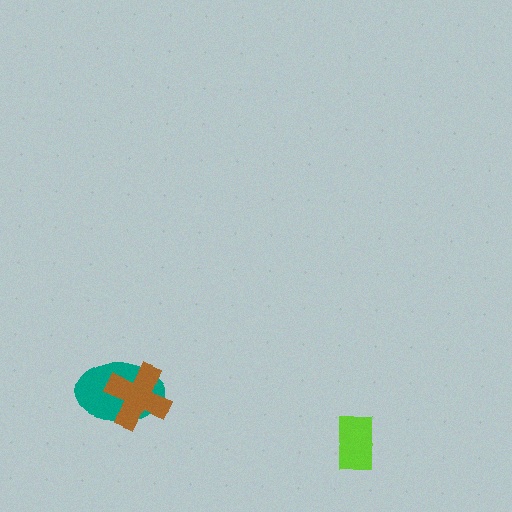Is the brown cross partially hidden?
No, no other shape covers it.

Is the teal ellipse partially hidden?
Yes, it is partially covered by another shape.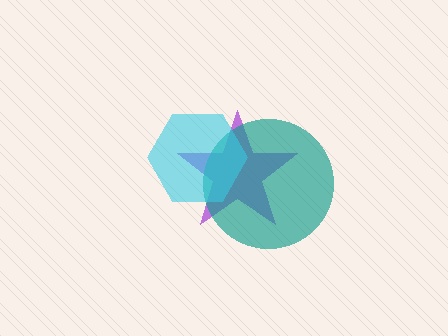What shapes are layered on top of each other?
The layered shapes are: a purple star, a teal circle, a cyan hexagon.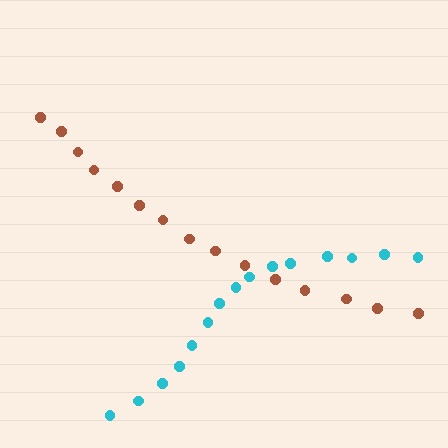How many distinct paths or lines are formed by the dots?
There are 2 distinct paths.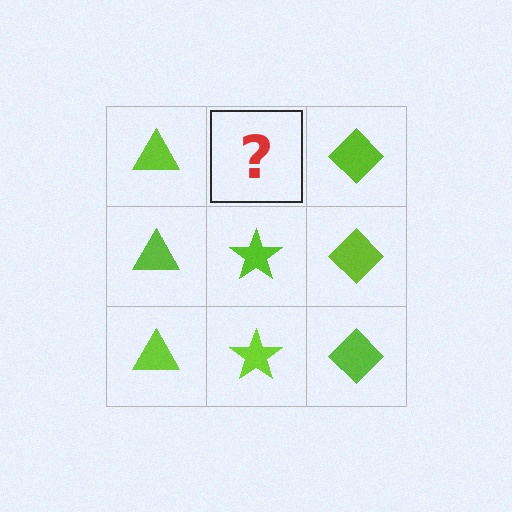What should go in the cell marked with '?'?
The missing cell should contain a lime star.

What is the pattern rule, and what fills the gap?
The rule is that each column has a consistent shape. The gap should be filled with a lime star.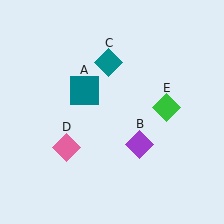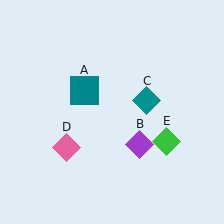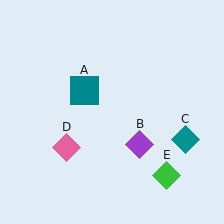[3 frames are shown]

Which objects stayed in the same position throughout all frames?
Teal square (object A) and purple diamond (object B) and pink diamond (object D) remained stationary.